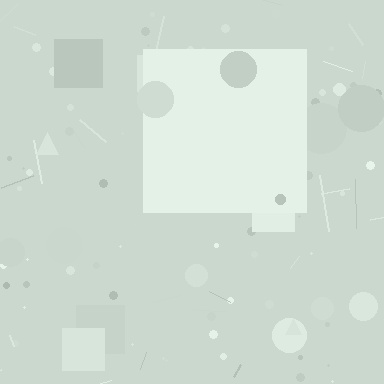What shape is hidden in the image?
A square is hidden in the image.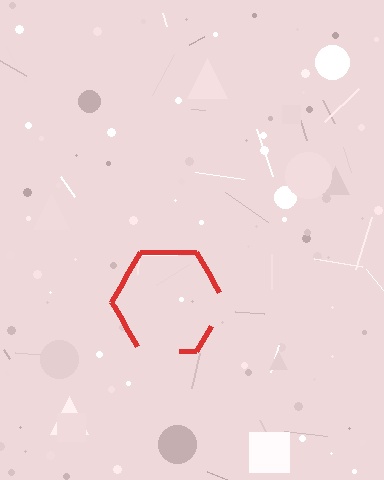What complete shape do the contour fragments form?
The contour fragments form a hexagon.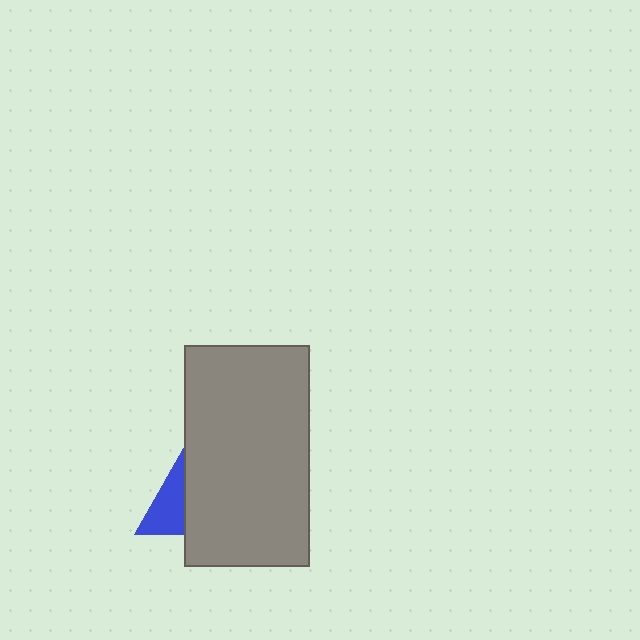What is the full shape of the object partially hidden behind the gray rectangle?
The partially hidden object is a blue triangle.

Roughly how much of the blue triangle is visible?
A small part of it is visible (roughly 37%).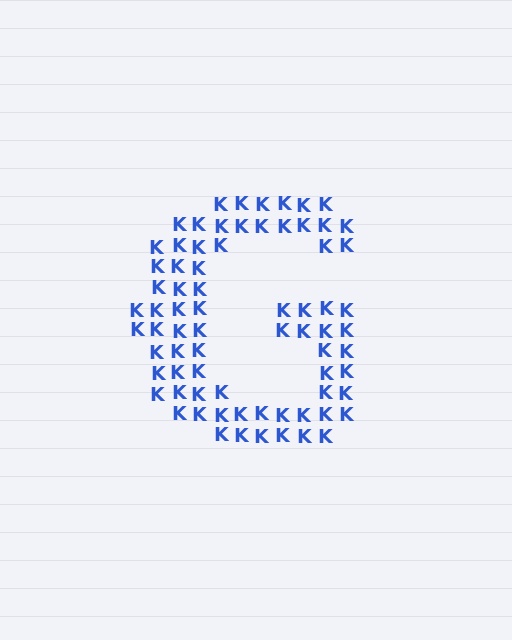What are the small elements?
The small elements are letter K's.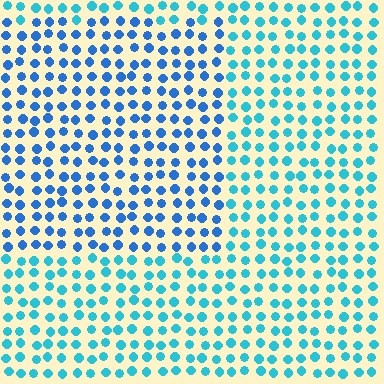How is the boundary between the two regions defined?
The boundary is defined purely by a slight shift in hue (about 29 degrees). Spacing, size, and orientation are identical on both sides.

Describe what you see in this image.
The image is filled with small cyan elements in a uniform arrangement. A rectangle-shaped region is visible where the elements are tinted to a slightly different hue, forming a subtle color boundary.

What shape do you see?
I see a rectangle.